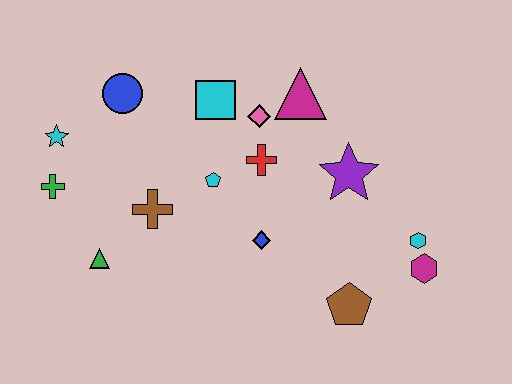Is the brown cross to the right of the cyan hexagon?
No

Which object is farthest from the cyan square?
The magenta hexagon is farthest from the cyan square.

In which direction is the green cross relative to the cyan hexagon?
The green cross is to the left of the cyan hexagon.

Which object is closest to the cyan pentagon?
The red cross is closest to the cyan pentagon.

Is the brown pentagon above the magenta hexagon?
No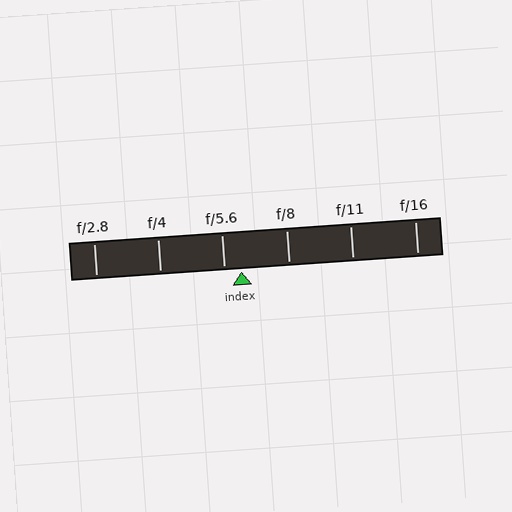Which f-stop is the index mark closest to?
The index mark is closest to f/5.6.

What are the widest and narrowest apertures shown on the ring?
The widest aperture shown is f/2.8 and the narrowest is f/16.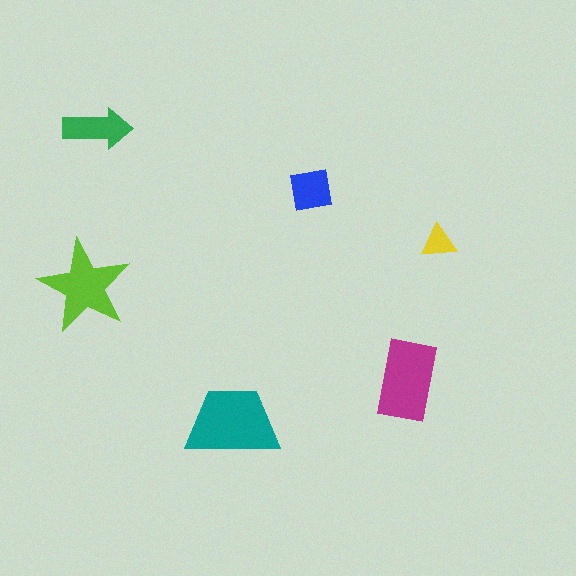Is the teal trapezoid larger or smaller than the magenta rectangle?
Larger.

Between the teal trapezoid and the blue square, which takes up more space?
The teal trapezoid.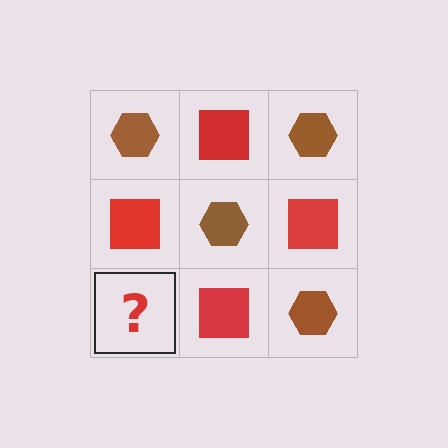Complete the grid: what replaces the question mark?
The question mark should be replaced with a brown hexagon.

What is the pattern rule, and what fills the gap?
The rule is that it alternates brown hexagon and red square in a checkerboard pattern. The gap should be filled with a brown hexagon.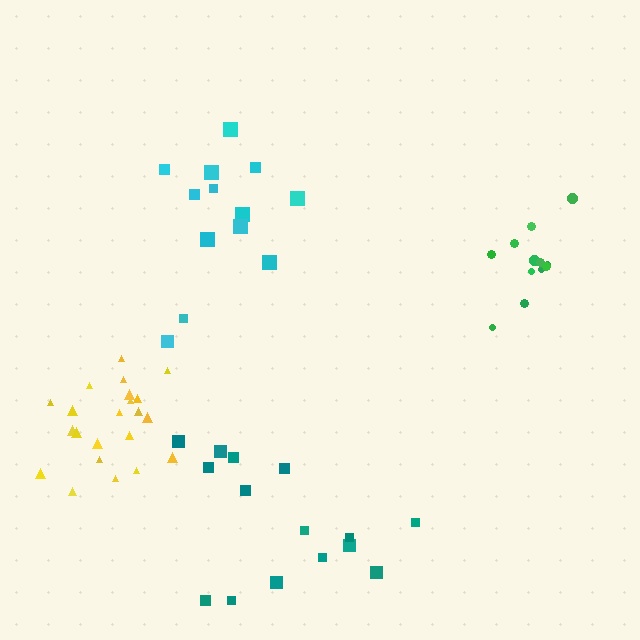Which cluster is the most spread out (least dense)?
Teal.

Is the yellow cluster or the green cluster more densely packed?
Yellow.